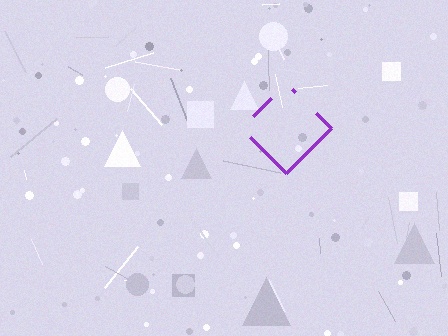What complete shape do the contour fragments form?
The contour fragments form a diamond.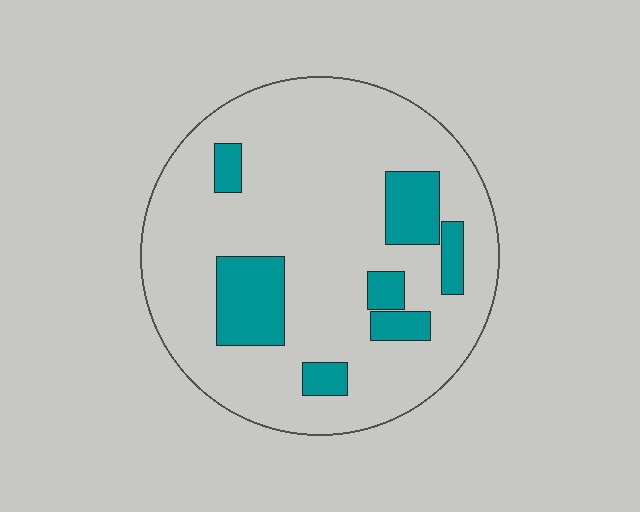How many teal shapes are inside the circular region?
7.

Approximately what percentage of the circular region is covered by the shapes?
Approximately 20%.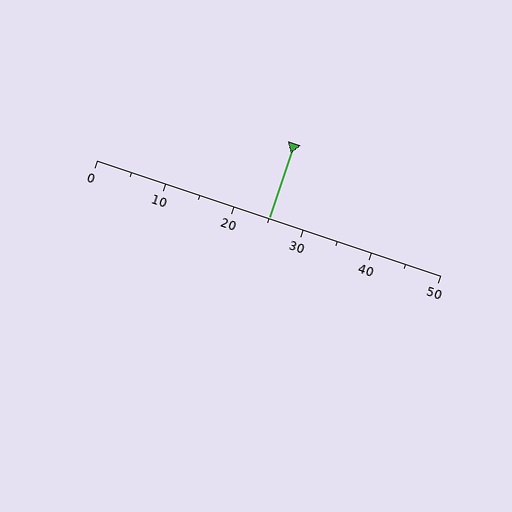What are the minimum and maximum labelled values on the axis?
The axis runs from 0 to 50.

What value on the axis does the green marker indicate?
The marker indicates approximately 25.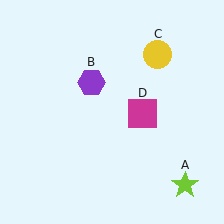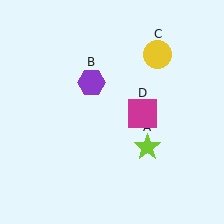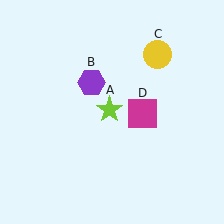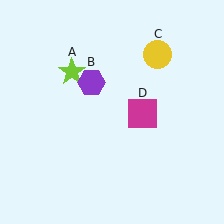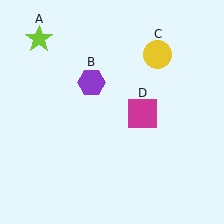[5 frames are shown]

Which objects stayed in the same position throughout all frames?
Purple hexagon (object B) and yellow circle (object C) and magenta square (object D) remained stationary.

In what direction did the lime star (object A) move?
The lime star (object A) moved up and to the left.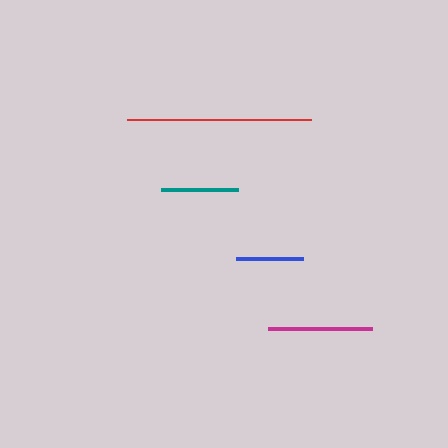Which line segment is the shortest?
The blue line is the shortest at approximately 66 pixels.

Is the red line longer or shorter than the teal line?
The red line is longer than the teal line.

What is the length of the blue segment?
The blue segment is approximately 66 pixels long.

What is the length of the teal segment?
The teal segment is approximately 77 pixels long.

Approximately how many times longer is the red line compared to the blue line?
The red line is approximately 2.8 times the length of the blue line.